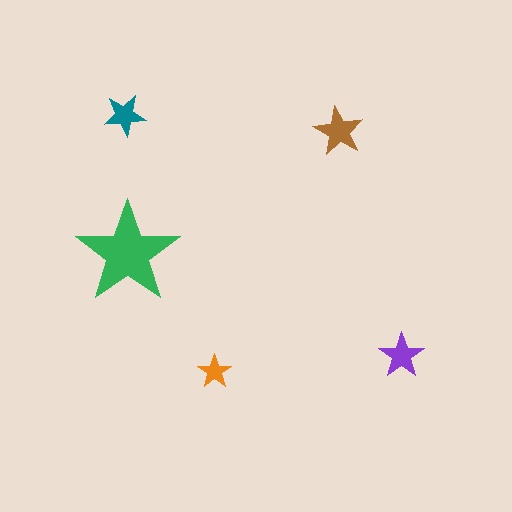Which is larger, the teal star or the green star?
The green one.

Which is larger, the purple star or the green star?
The green one.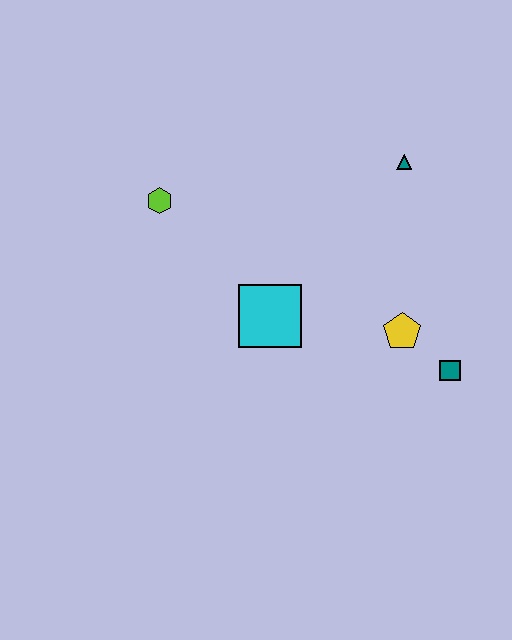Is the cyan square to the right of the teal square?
No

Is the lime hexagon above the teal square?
Yes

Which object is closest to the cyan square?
The yellow pentagon is closest to the cyan square.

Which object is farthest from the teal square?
The lime hexagon is farthest from the teal square.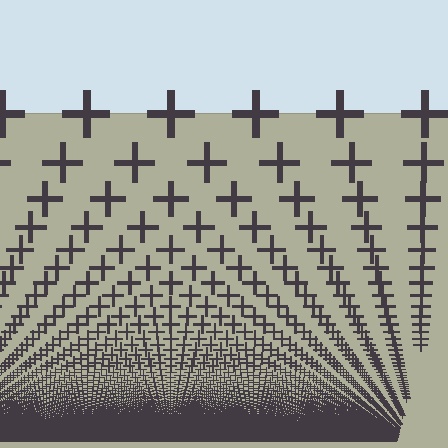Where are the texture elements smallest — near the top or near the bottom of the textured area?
Near the bottom.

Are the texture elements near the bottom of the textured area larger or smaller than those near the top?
Smaller. The gradient is inverted — elements near the bottom are smaller and denser.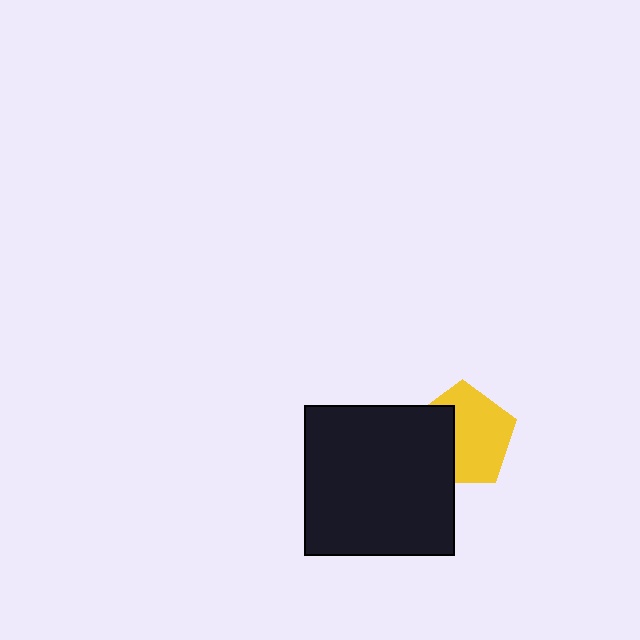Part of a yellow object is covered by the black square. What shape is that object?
It is a pentagon.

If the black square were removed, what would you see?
You would see the complete yellow pentagon.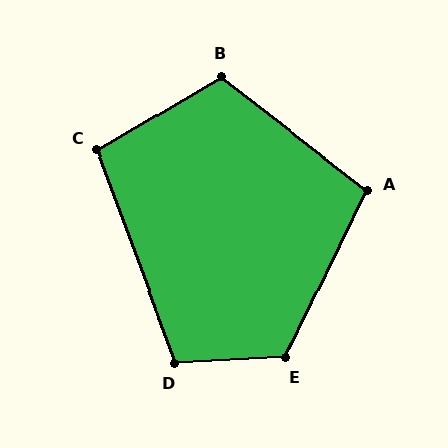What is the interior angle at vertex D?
Approximately 108 degrees (obtuse).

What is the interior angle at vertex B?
Approximately 112 degrees (obtuse).